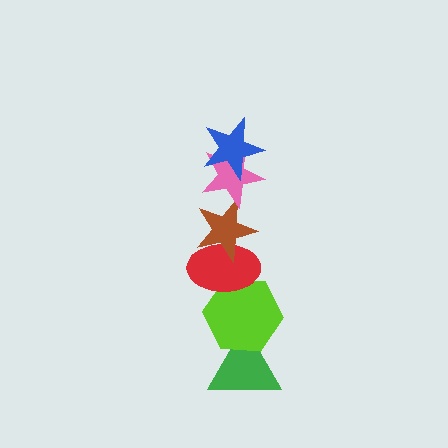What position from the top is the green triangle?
The green triangle is 6th from the top.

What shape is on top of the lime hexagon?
The red ellipse is on top of the lime hexagon.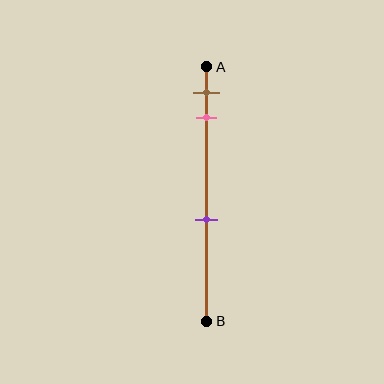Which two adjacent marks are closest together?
The brown and pink marks are the closest adjacent pair.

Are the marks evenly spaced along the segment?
No, the marks are not evenly spaced.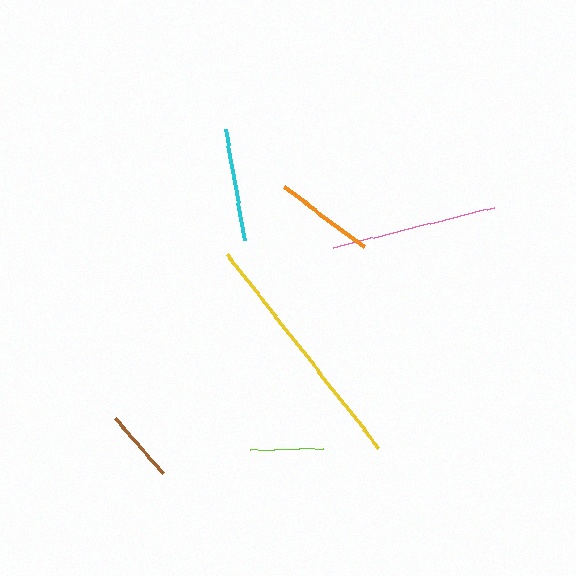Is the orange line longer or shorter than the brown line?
The orange line is longer than the brown line.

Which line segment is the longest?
The yellow line is the longest at approximately 246 pixels.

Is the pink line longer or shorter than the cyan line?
The pink line is longer than the cyan line.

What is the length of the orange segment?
The orange segment is approximately 101 pixels long.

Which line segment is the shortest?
The lime line is the shortest at approximately 73 pixels.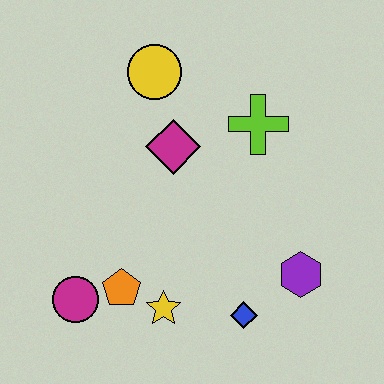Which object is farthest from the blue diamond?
The yellow circle is farthest from the blue diamond.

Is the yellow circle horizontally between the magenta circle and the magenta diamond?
Yes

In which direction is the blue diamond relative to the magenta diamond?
The blue diamond is below the magenta diamond.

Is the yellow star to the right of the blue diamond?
No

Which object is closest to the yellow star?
The orange pentagon is closest to the yellow star.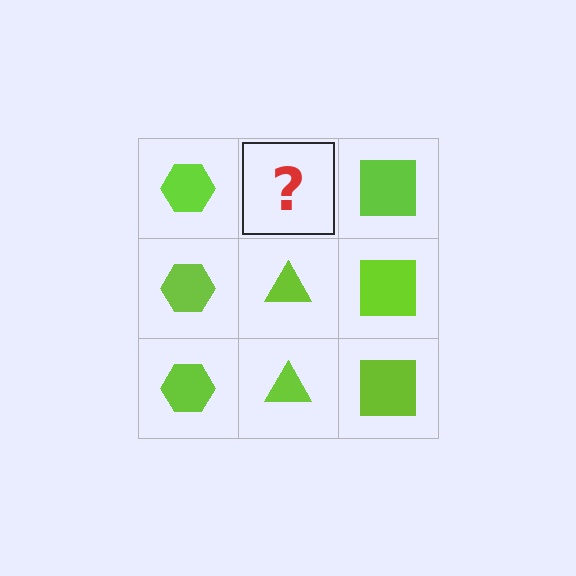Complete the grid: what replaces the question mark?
The question mark should be replaced with a lime triangle.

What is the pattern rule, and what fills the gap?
The rule is that each column has a consistent shape. The gap should be filled with a lime triangle.